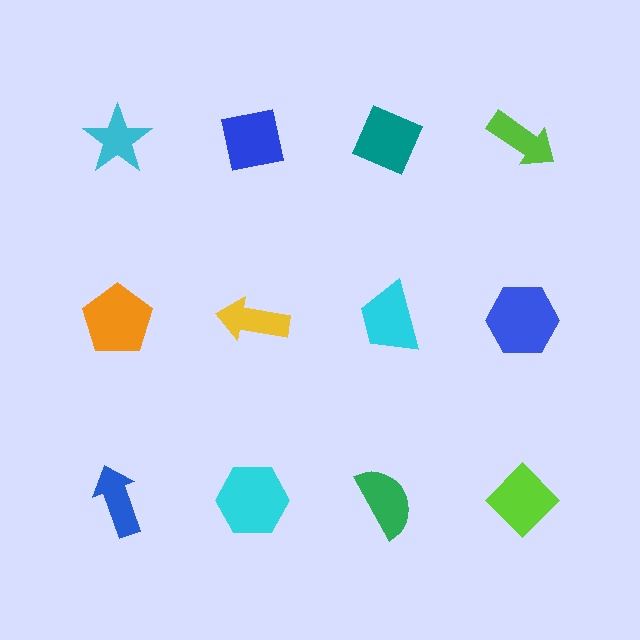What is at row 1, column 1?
A cyan star.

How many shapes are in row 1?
4 shapes.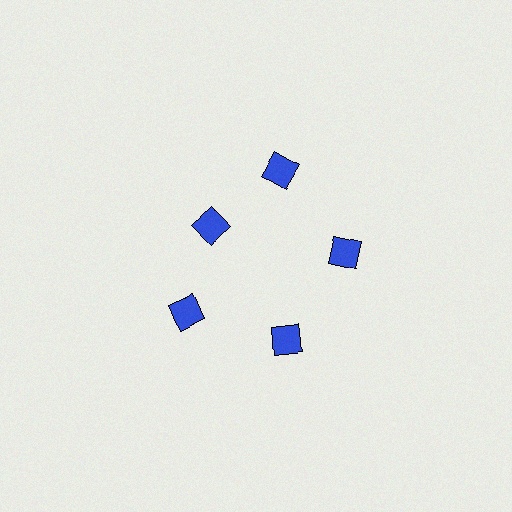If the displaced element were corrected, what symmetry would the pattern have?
It would have 5-fold rotational symmetry — the pattern would map onto itself every 72 degrees.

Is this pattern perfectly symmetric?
No. The 5 blue diamonds are arranged in a ring, but one element near the 10 o'clock position is pulled inward toward the center, breaking the 5-fold rotational symmetry.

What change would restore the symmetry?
The symmetry would be restored by moving it outward, back onto the ring so that all 5 diamonds sit at equal angles and equal distance from the center.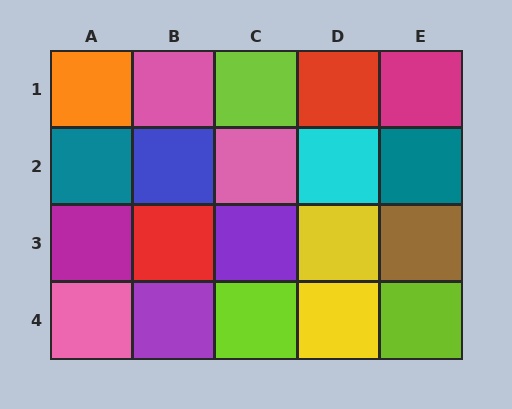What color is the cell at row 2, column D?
Cyan.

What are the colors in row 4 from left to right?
Pink, purple, lime, yellow, lime.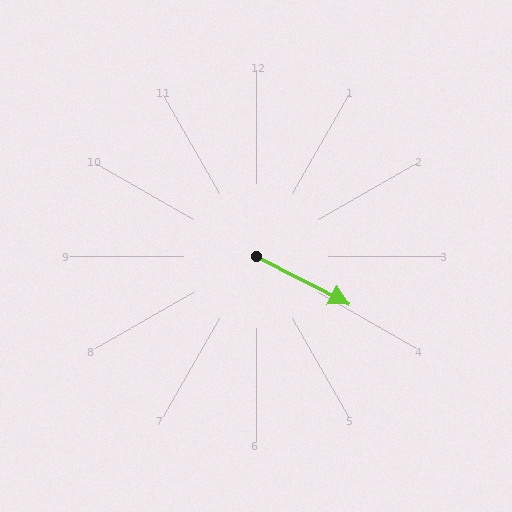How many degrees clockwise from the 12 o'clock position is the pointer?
Approximately 117 degrees.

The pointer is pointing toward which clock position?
Roughly 4 o'clock.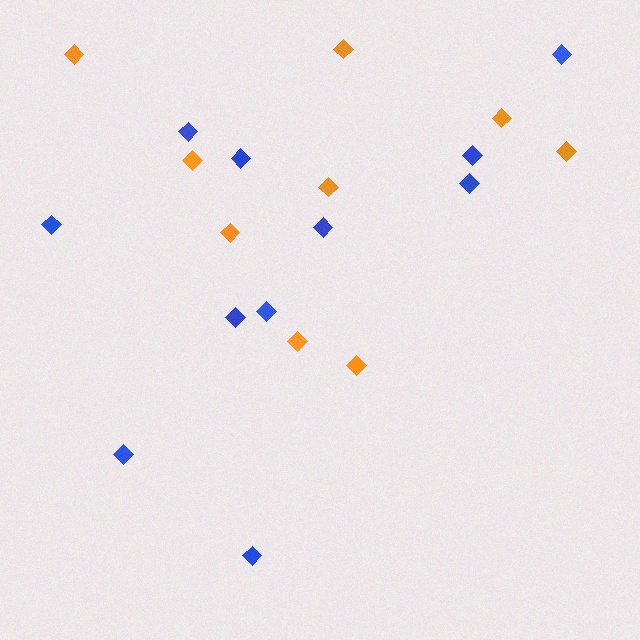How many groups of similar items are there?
There are 2 groups: one group of orange diamonds (9) and one group of blue diamonds (11).